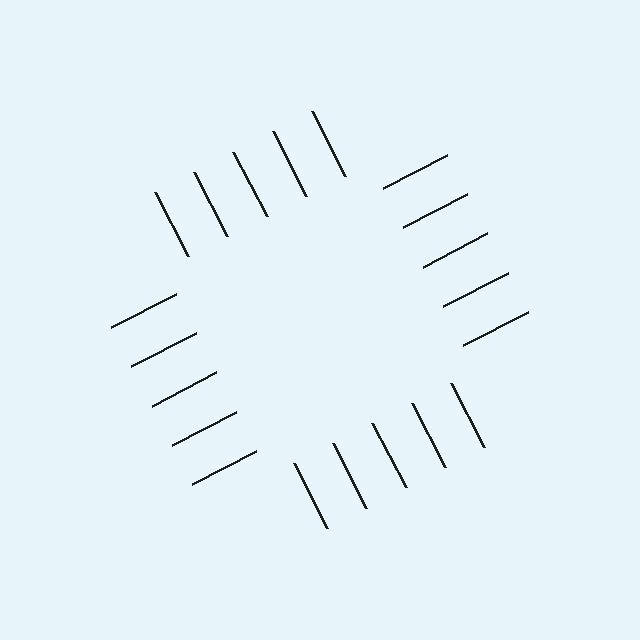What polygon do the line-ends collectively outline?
An illusory square — the line segments terminate on its edges but no continuous stroke is drawn.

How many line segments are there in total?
20 — 5 along each of the 4 edges.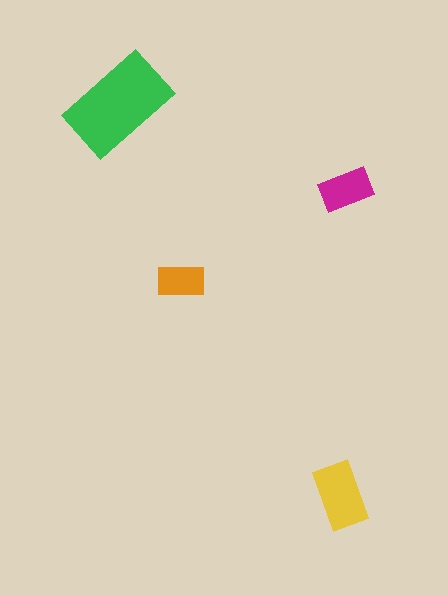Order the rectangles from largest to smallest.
the green one, the yellow one, the magenta one, the orange one.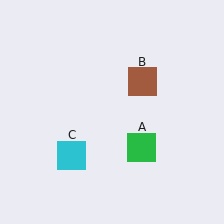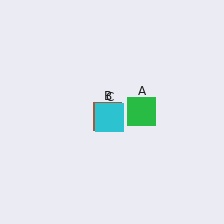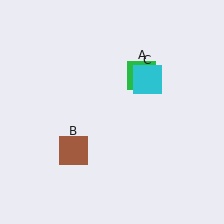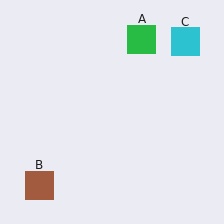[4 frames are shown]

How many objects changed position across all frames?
3 objects changed position: green square (object A), brown square (object B), cyan square (object C).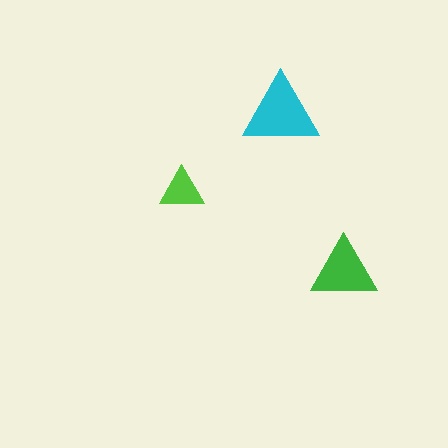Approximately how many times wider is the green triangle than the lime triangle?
About 1.5 times wider.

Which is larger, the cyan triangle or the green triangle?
The cyan one.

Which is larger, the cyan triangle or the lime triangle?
The cyan one.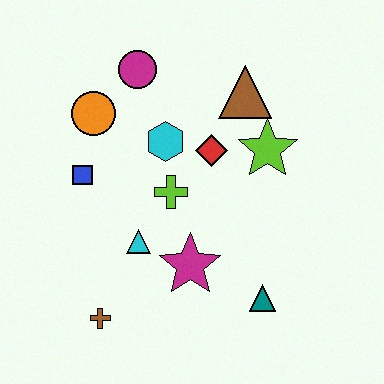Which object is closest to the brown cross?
The cyan triangle is closest to the brown cross.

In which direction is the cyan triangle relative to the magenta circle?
The cyan triangle is below the magenta circle.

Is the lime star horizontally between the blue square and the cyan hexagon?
No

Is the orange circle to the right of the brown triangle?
No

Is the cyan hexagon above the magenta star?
Yes